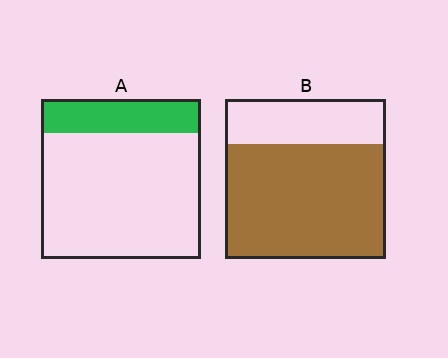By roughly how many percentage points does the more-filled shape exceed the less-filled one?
By roughly 50 percentage points (B over A).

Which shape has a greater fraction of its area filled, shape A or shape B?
Shape B.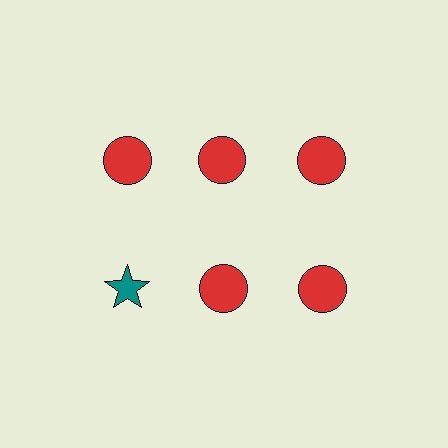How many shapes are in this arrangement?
There are 6 shapes arranged in a grid pattern.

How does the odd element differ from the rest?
It differs in both color (teal instead of red) and shape (star instead of circle).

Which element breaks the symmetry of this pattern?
The teal star in the second row, leftmost column breaks the symmetry. All other shapes are red circles.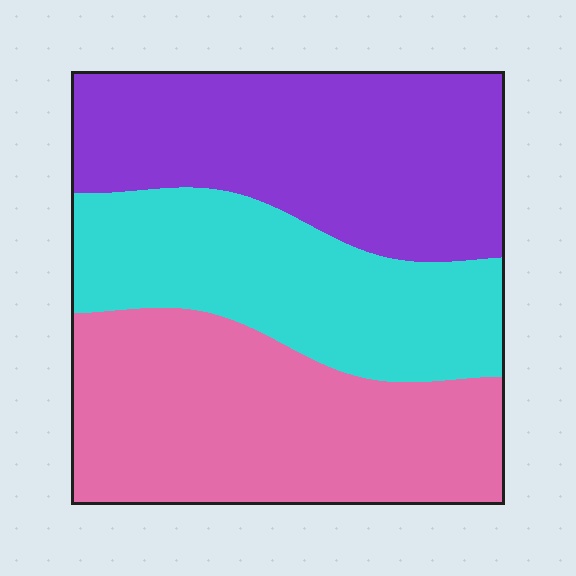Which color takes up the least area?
Cyan, at roughly 30%.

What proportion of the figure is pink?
Pink takes up about three eighths (3/8) of the figure.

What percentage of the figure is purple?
Purple covers roughly 35% of the figure.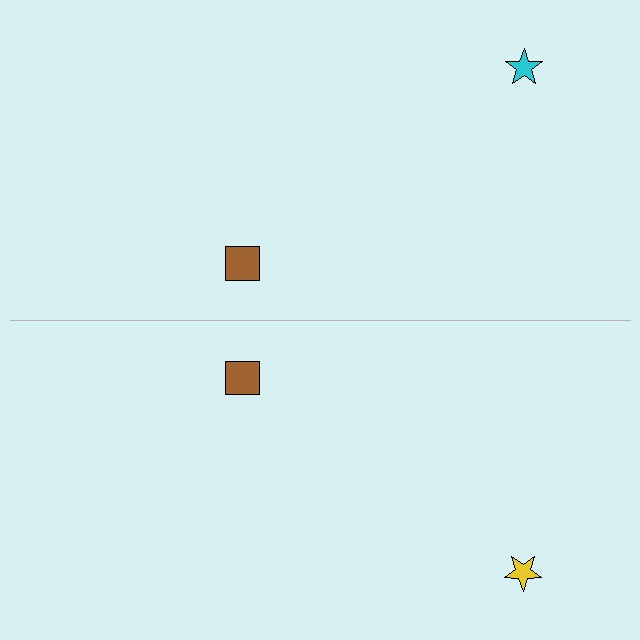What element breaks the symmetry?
The yellow star on the bottom side breaks the symmetry — its mirror counterpart is cyan.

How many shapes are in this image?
There are 4 shapes in this image.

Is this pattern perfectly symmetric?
No, the pattern is not perfectly symmetric. The yellow star on the bottom side breaks the symmetry — its mirror counterpart is cyan.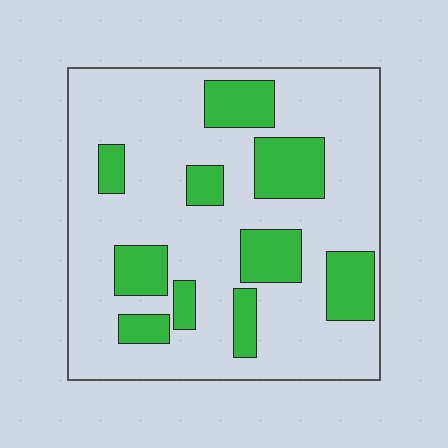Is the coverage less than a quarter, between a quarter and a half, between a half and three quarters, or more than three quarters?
Less than a quarter.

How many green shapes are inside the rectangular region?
10.